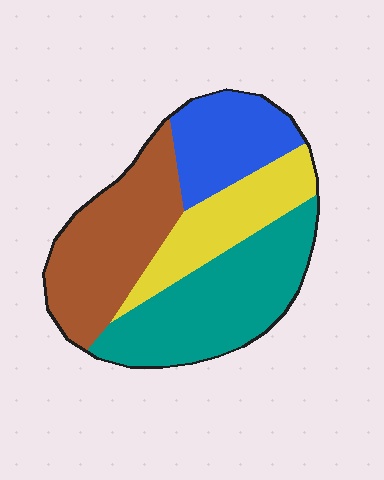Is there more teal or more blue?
Teal.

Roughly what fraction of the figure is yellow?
Yellow covers 19% of the figure.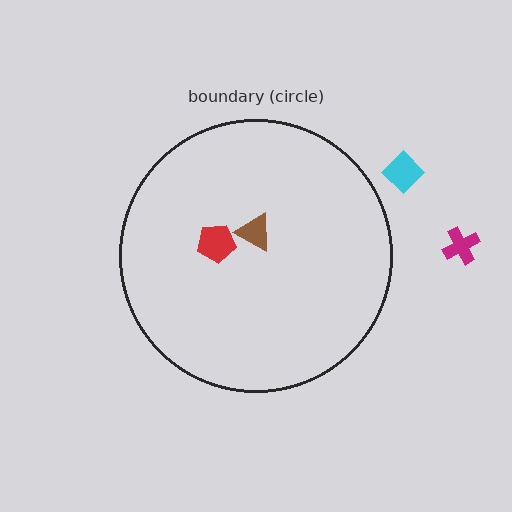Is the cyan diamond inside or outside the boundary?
Outside.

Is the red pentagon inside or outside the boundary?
Inside.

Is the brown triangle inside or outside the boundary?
Inside.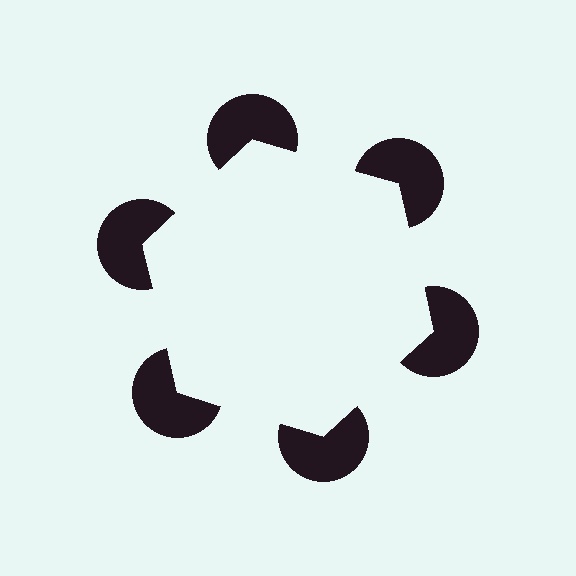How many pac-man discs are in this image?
There are 6 — one at each vertex of the illusory hexagon.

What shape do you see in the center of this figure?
An illusory hexagon — its edges are inferred from the aligned wedge cuts in the pac-man discs, not physically drawn.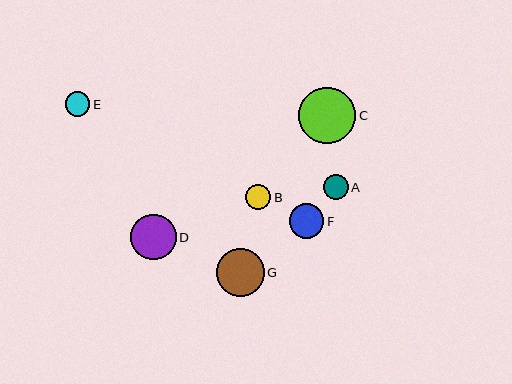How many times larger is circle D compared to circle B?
Circle D is approximately 1.8 times the size of circle B.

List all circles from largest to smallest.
From largest to smallest: C, G, D, F, B, A, E.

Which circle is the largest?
Circle C is the largest with a size of approximately 57 pixels.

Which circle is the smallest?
Circle E is the smallest with a size of approximately 25 pixels.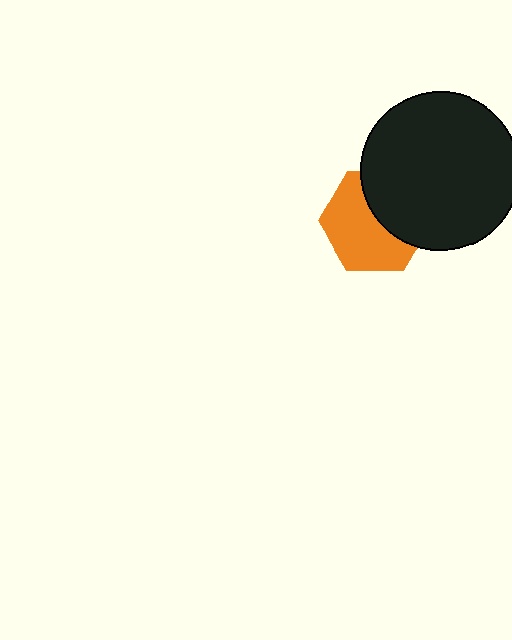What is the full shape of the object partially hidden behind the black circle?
The partially hidden object is an orange hexagon.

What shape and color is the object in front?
The object in front is a black circle.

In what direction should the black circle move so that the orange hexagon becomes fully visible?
The black circle should move toward the upper-right. That is the shortest direction to clear the overlap and leave the orange hexagon fully visible.